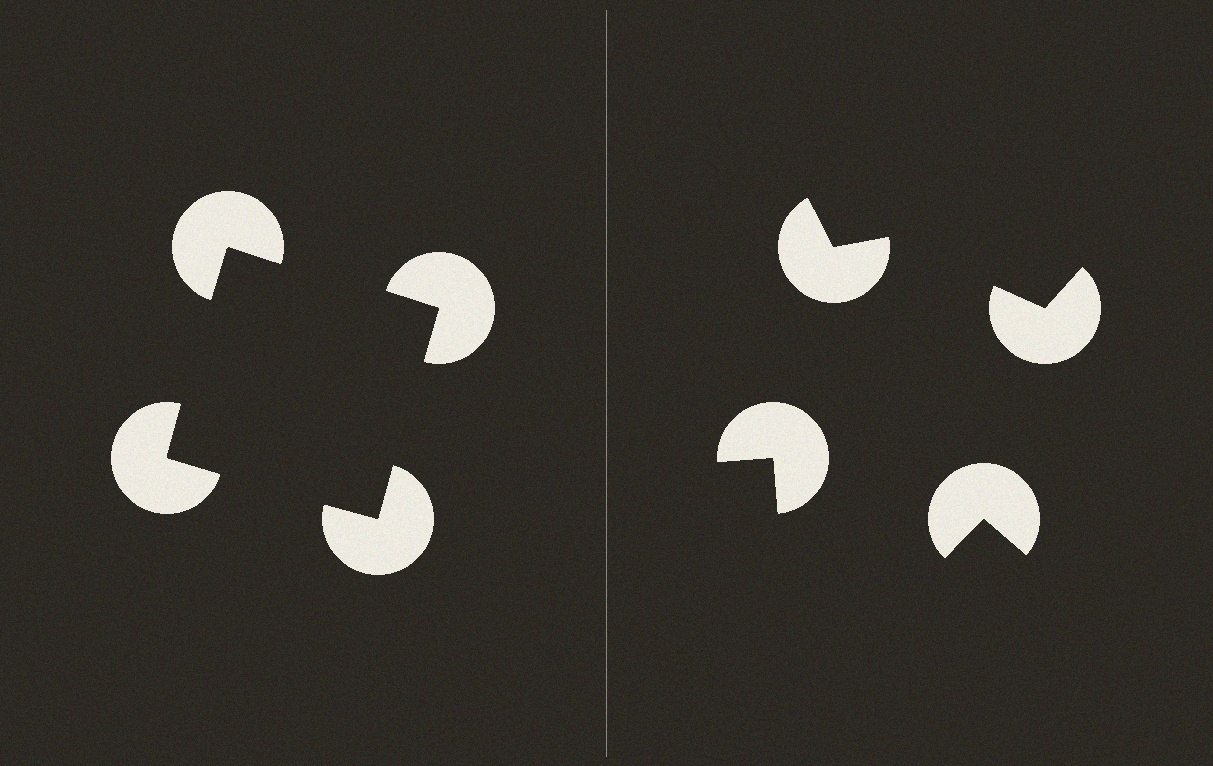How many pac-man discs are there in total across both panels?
8 — 4 on each side.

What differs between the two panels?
The pac-man discs are positioned identically on both sides; only the wedge orientations differ. On the left they align to a square; on the right they are misaligned.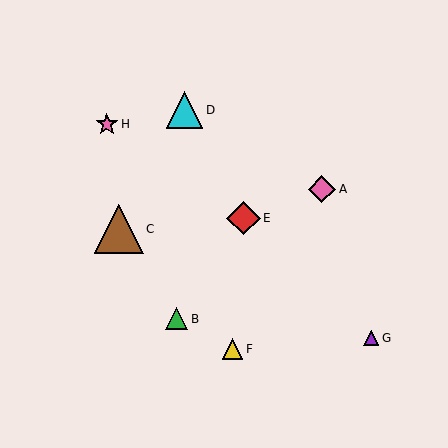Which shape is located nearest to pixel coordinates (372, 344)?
The purple triangle (labeled G) at (371, 338) is nearest to that location.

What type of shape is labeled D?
Shape D is a cyan triangle.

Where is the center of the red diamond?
The center of the red diamond is at (244, 218).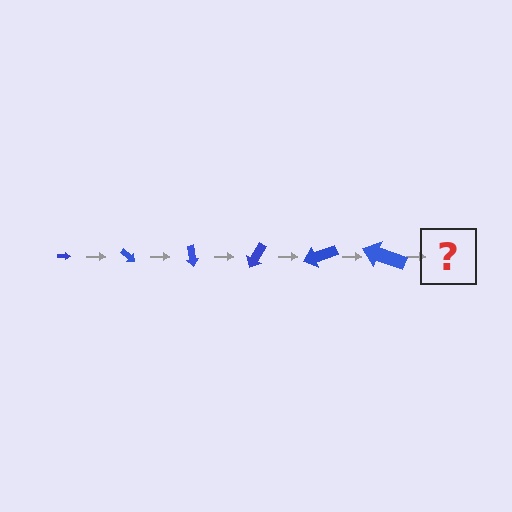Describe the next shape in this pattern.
It should be an arrow, larger than the previous one and rotated 240 degrees from the start.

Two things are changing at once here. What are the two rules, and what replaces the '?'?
The two rules are that the arrow grows larger each step and it rotates 40 degrees each step. The '?' should be an arrow, larger than the previous one and rotated 240 degrees from the start.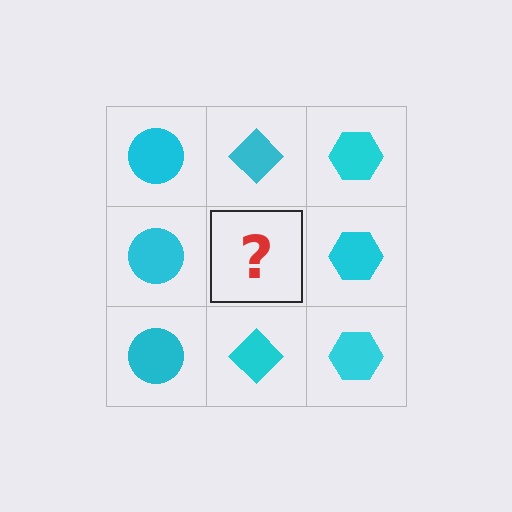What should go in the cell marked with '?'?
The missing cell should contain a cyan diamond.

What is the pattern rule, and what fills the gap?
The rule is that each column has a consistent shape. The gap should be filled with a cyan diamond.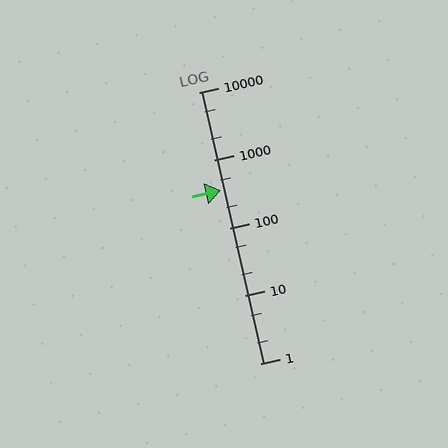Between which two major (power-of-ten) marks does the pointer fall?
The pointer is between 100 and 1000.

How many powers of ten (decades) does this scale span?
The scale spans 4 decades, from 1 to 10000.